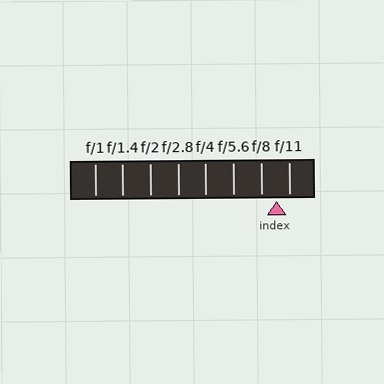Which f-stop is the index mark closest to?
The index mark is closest to f/11.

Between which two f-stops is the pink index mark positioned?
The index mark is between f/8 and f/11.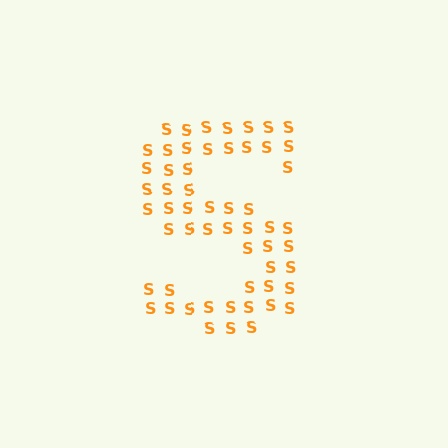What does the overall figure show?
The overall figure shows the letter S.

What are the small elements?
The small elements are letter S's.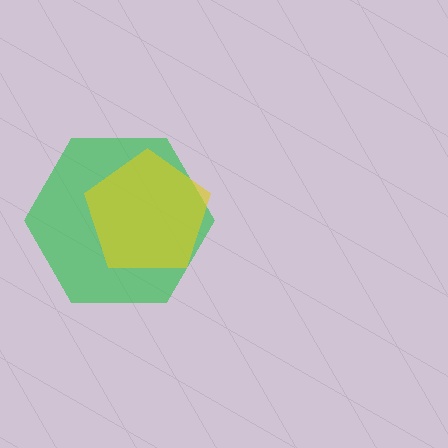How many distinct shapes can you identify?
There are 2 distinct shapes: a green hexagon, a yellow pentagon.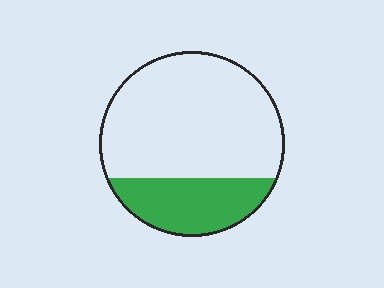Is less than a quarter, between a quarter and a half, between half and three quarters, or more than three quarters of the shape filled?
Between a quarter and a half.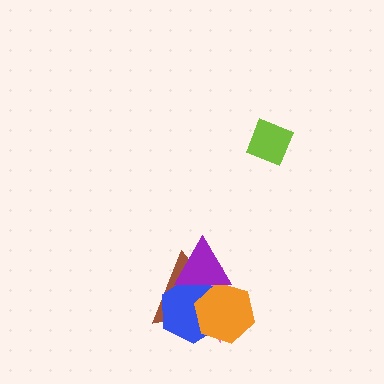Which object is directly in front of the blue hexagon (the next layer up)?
The orange hexagon is directly in front of the blue hexagon.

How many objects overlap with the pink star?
4 objects overlap with the pink star.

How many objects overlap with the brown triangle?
4 objects overlap with the brown triangle.